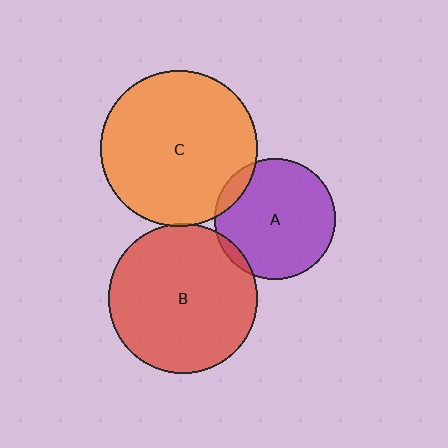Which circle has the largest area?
Circle C (orange).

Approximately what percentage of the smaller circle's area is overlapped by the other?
Approximately 5%.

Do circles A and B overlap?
Yes.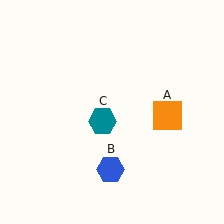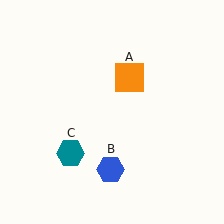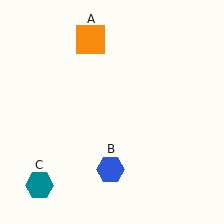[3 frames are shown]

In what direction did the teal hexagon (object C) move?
The teal hexagon (object C) moved down and to the left.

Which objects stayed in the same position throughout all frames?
Blue hexagon (object B) remained stationary.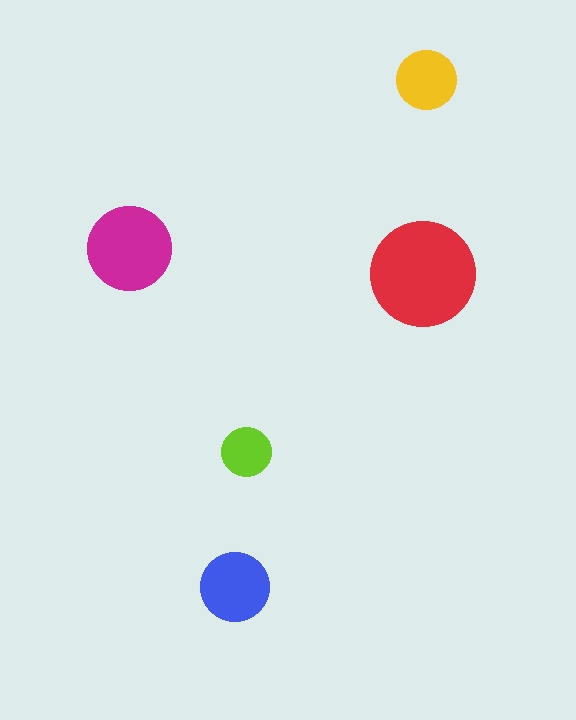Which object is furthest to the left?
The magenta circle is leftmost.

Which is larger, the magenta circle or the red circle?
The red one.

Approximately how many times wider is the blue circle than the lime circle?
About 1.5 times wider.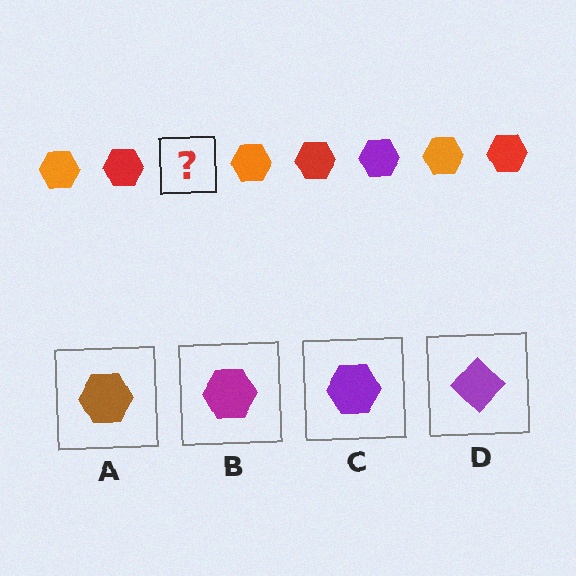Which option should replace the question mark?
Option C.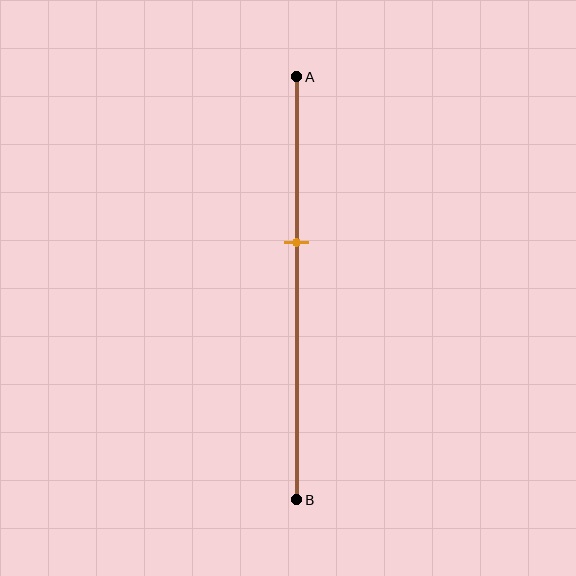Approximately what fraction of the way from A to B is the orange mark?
The orange mark is approximately 40% of the way from A to B.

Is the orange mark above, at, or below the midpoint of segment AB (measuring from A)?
The orange mark is above the midpoint of segment AB.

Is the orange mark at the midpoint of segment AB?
No, the mark is at about 40% from A, not at the 50% midpoint.